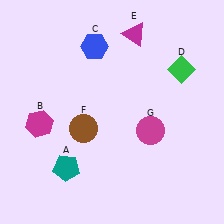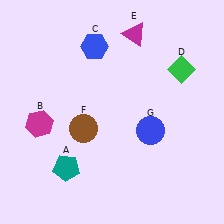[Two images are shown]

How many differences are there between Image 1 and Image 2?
There is 1 difference between the two images.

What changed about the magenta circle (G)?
In Image 1, G is magenta. In Image 2, it changed to blue.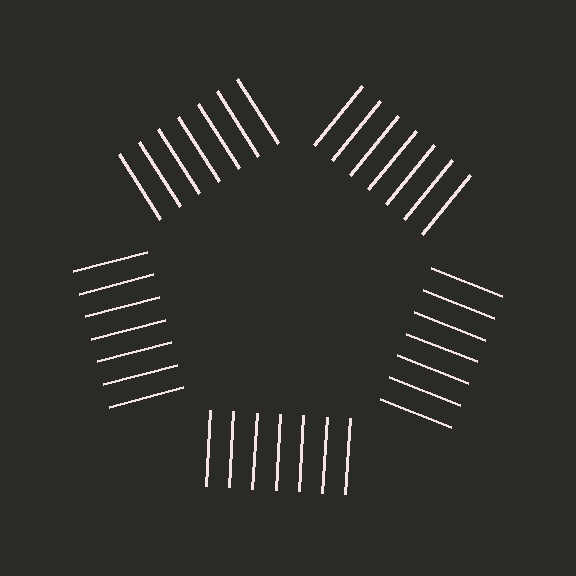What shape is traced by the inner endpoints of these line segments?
An illusory pentagon — the line segments terminate on its edges but no continuous stroke is drawn.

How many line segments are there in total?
35 — 7 along each of the 5 edges.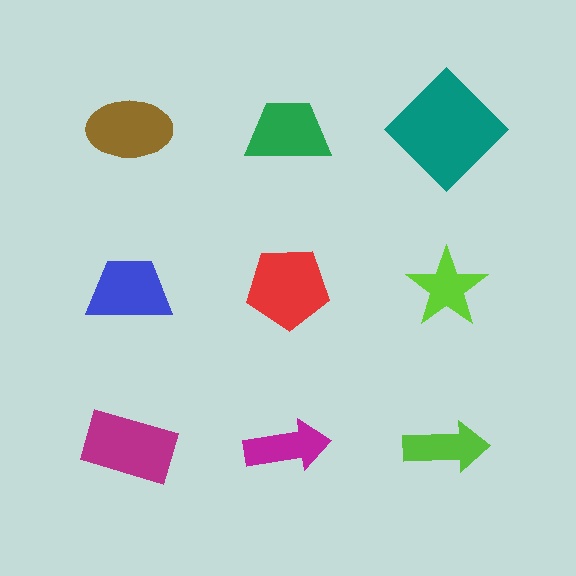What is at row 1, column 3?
A teal diamond.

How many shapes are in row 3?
3 shapes.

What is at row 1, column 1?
A brown ellipse.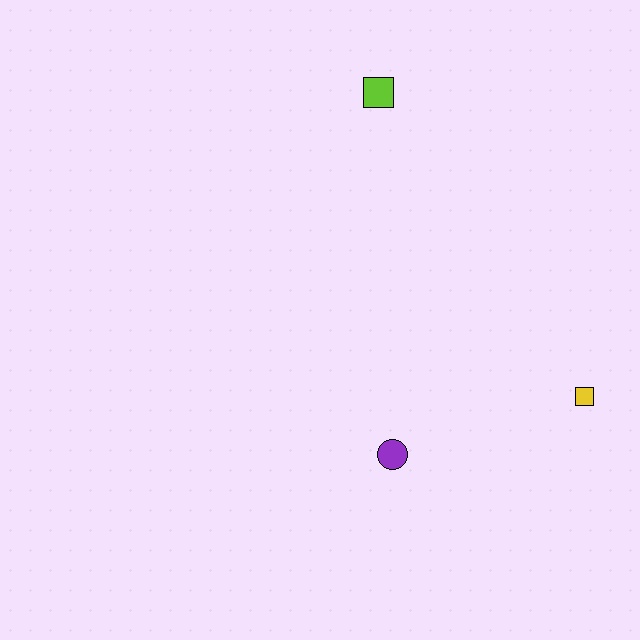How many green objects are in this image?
There are no green objects.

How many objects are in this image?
There are 3 objects.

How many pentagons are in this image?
There are no pentagons.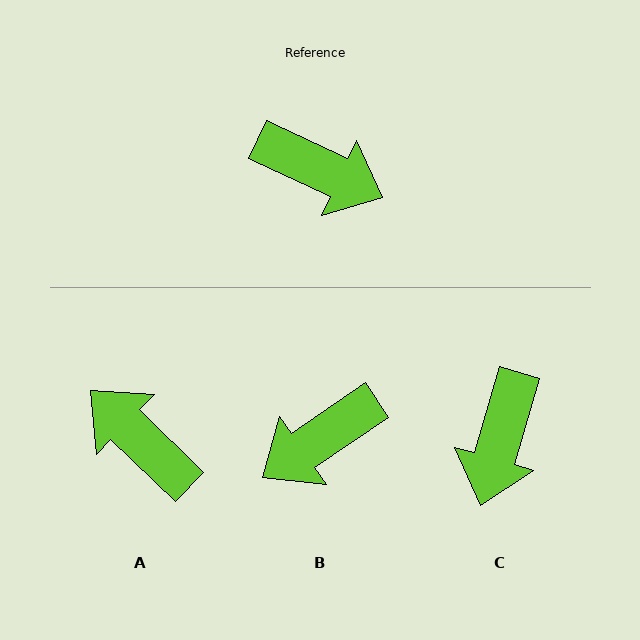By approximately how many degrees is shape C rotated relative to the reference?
Approximately 81 degrees clockwise.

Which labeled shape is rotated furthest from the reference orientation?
A, about 161 degrees away.